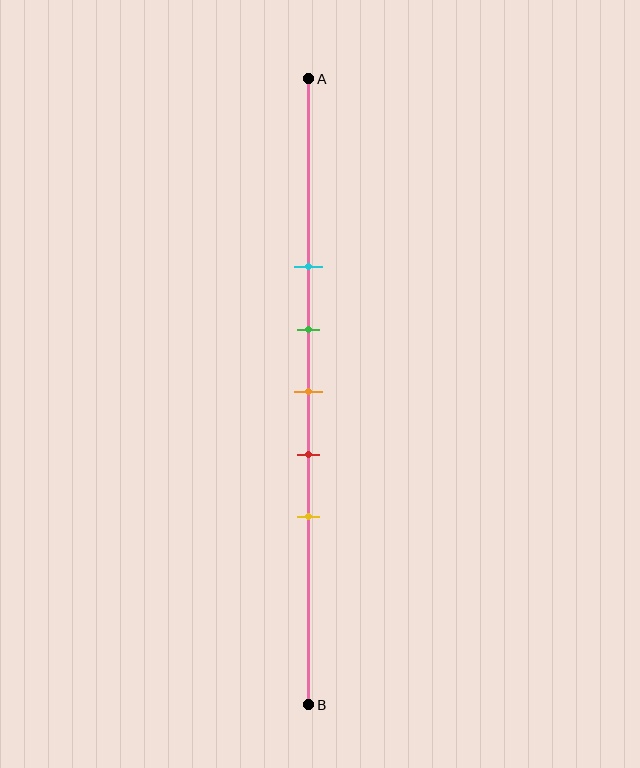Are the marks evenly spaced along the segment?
Yes, the marks are approximately evenly spaced.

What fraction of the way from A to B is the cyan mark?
The cyan mark is approximately 30% (0.3) of the way from A to B.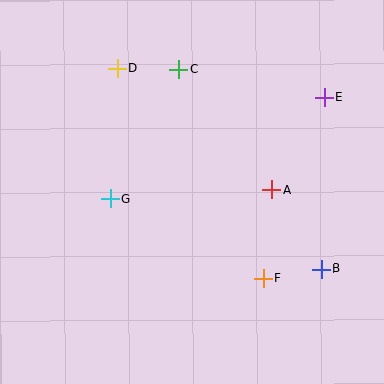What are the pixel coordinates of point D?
Point D is at (117, 68).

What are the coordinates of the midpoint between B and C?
The midpoint between B and C is at (250, 169).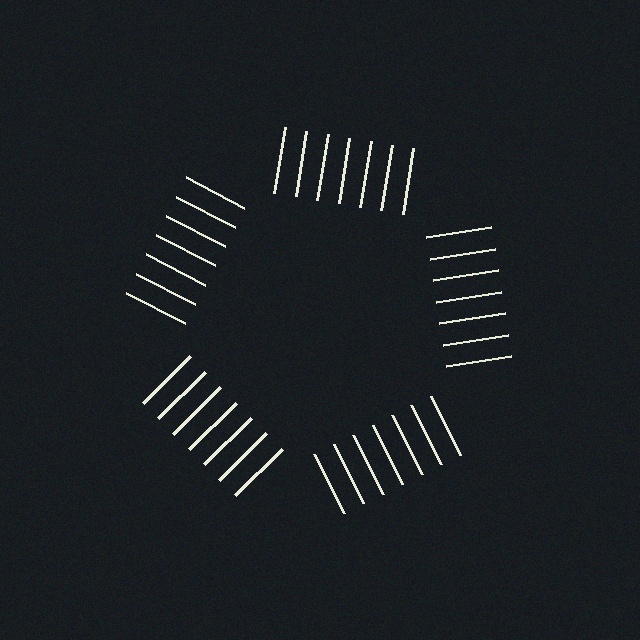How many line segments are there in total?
35 — 7 along each of the 5 edges.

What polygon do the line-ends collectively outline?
An illusory pentagon — the line segments terminate on its edges but no continuous stroke is drawn.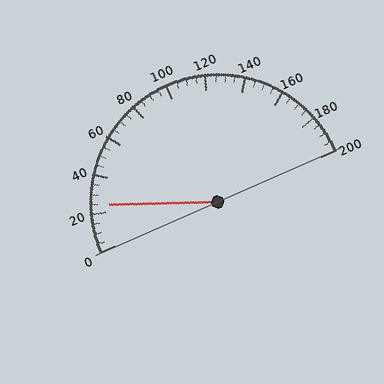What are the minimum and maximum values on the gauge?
The gauge ranges from 0 to 200.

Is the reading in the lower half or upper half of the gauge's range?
The reading is in the lower half of the range (0 to 200).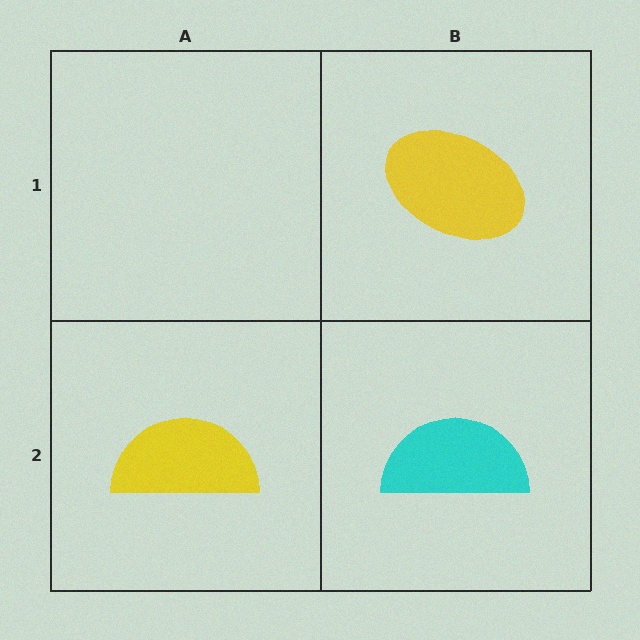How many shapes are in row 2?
2 shapes.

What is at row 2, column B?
A cyan semicircle.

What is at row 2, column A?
A yellow semicircle.